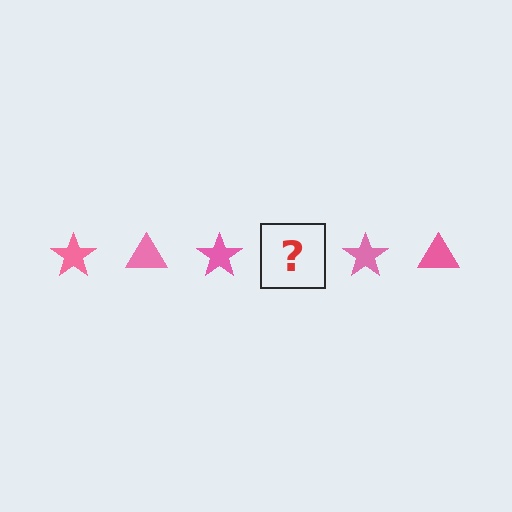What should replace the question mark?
The question mark should be replaced with a pink triangle.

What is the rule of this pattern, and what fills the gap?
The rule is that the pattern cycles through star, triangle shapes in pink. The gap should be filled with a pink triangle.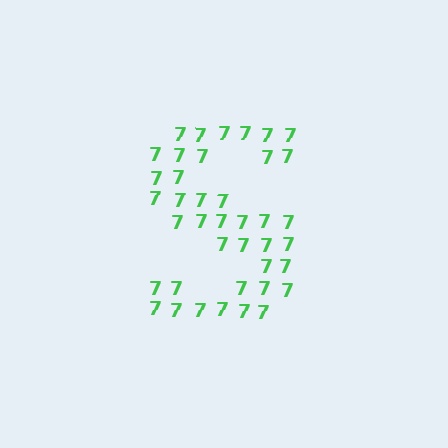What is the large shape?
The large shape is the letter S.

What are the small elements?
The small elements are digit 7's.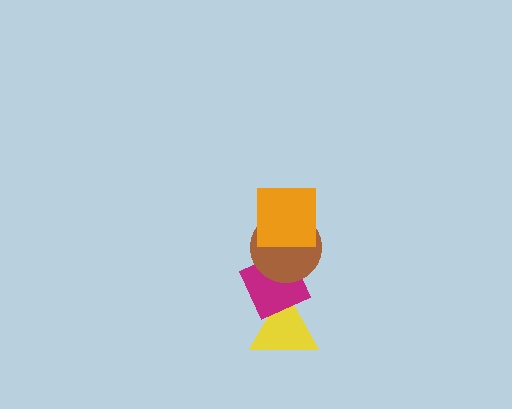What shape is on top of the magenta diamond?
The brown circle is on top of the magenta diamond.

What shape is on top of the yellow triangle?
The magenta diamond is on top of the yellow triangle.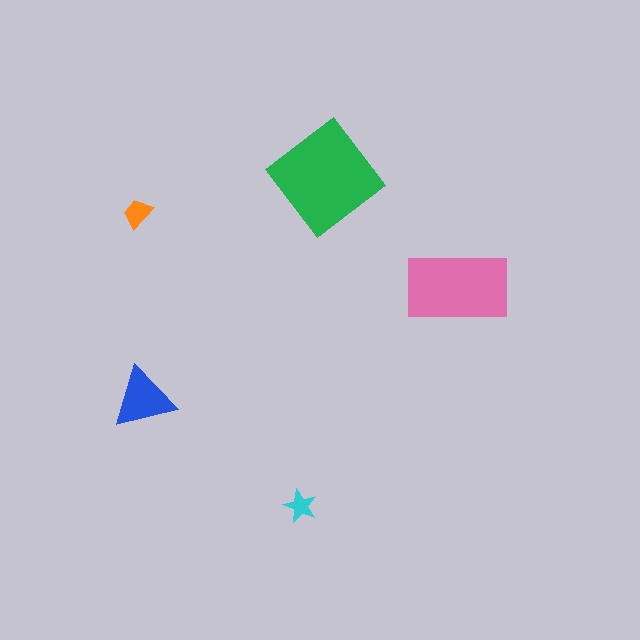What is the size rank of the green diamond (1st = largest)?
1st.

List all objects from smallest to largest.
The cyan star, the orange trapezoid, the blue triangle, the pink rectangle, the green diamond.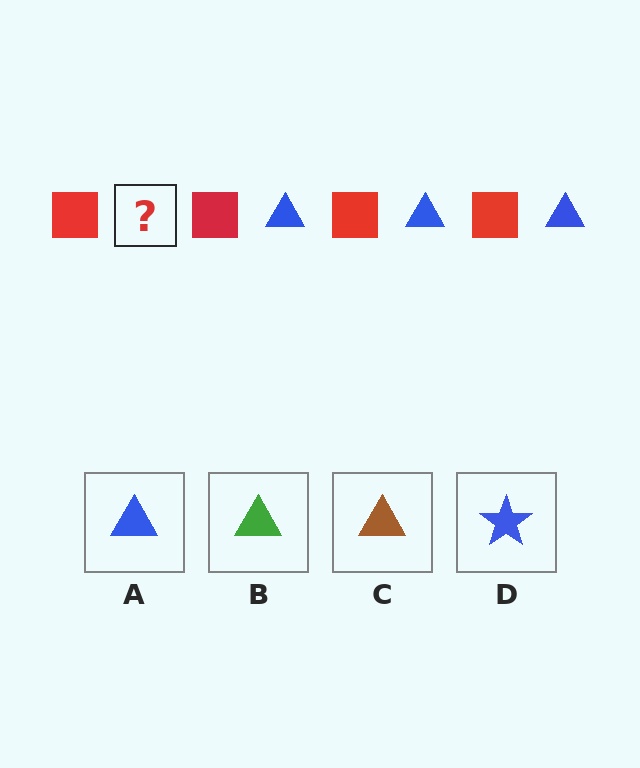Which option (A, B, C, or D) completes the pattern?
A.